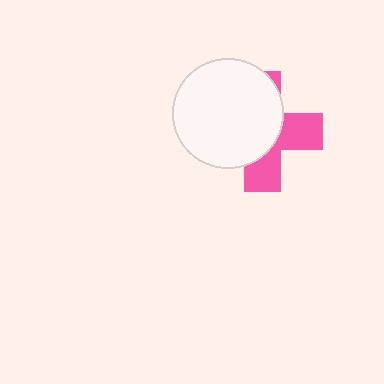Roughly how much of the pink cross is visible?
A small part of it is visible (roughly 41%).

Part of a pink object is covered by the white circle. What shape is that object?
It is a cross.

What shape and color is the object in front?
The object in front is a white circle.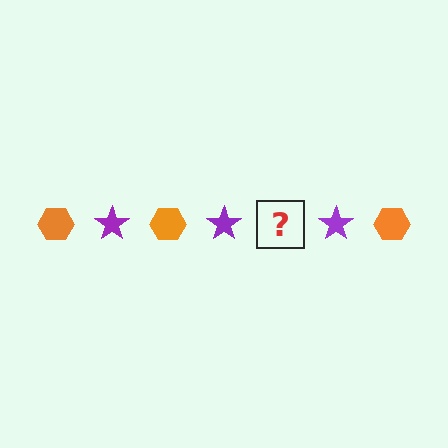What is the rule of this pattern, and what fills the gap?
The rule is that the pattern alternates between orange hexagon and purple star. The gap should be filled with an orange hexagon.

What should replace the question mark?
The question mark should be replaced with an orange hexagon.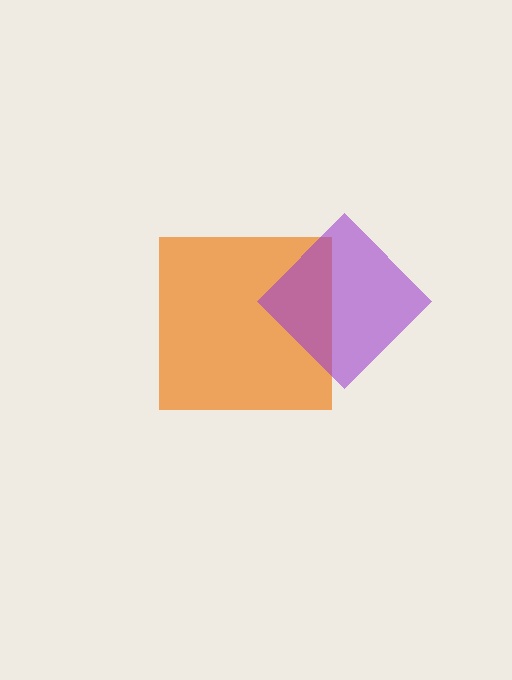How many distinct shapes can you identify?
There are 2 distinct shapes: an orange square, a purple diamond.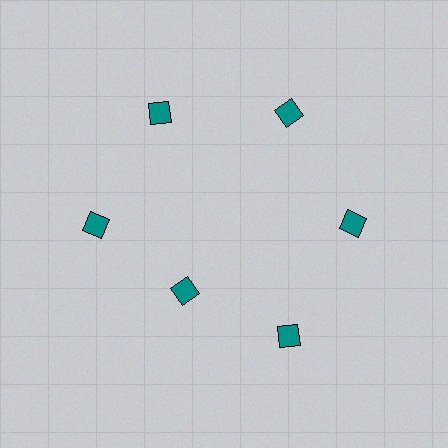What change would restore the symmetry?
The symmetry would be restored by moving it outward, back onto the ring so that all 6 diamonds sit at equal angles and equal distance from the center.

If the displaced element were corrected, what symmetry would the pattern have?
It would have 6-fold rotational symmetry — the pattern would map onto itself every 60 degrees.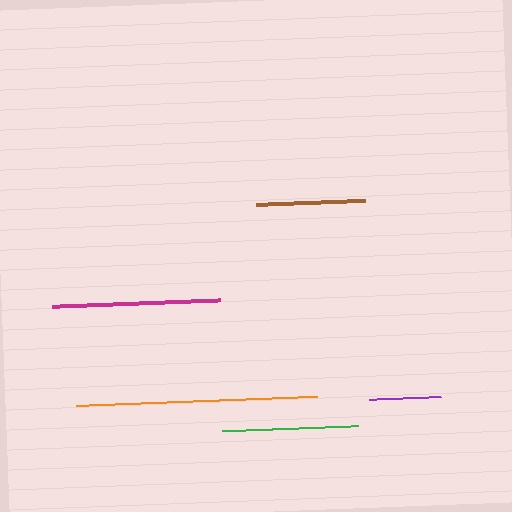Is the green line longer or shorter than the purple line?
The green line is longer than the purple line.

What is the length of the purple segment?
The purple segment is approximately 72 pixels long.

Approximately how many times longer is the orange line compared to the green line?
The orange line is approximately 1.8 times the length of the green line.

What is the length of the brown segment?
The brown segment is approximately 109 pixels long.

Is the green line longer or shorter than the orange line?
The orange line is longer than the green line.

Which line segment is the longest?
The orange line is the longest at approximately 242 pixels.